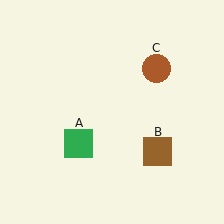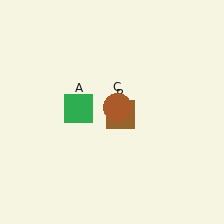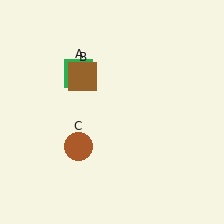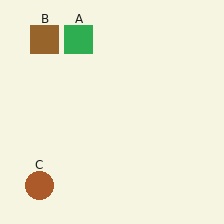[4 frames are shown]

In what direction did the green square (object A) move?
The green square (object A) moved up.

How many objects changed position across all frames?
3 objects changed position: green square (object A), brown square (object B), brown circle (object C).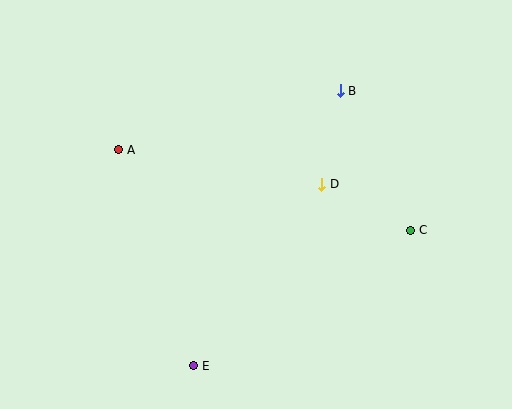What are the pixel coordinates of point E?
Point E is at (194, 366).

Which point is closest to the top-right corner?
Point B is closest to the top-right corner.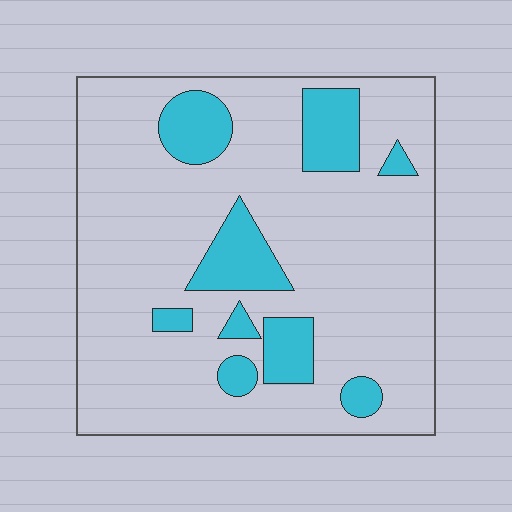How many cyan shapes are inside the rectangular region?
9.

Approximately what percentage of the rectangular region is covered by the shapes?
Approximately 20%.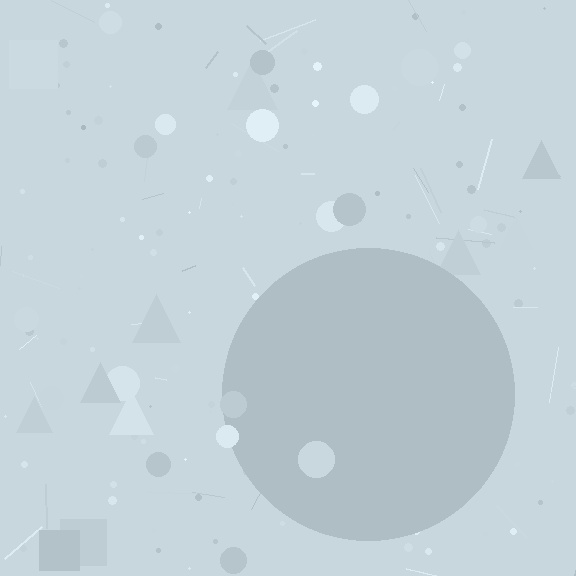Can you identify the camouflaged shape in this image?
The camouflaged shape is a circle.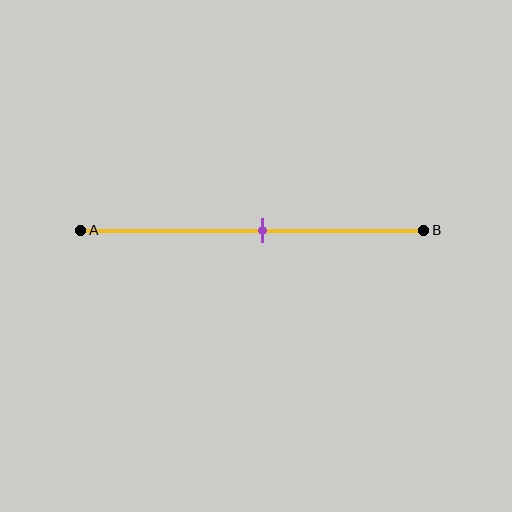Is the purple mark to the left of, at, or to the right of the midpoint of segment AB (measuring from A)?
The purple mark is to the right of the midpoint of segment AB.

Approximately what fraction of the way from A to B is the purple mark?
The purple mark is approximately 55% of the way from A to B.